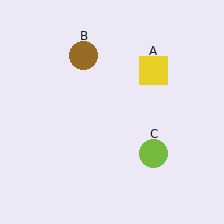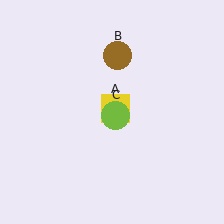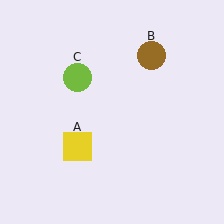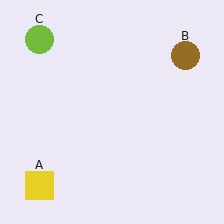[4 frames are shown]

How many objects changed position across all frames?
3 objects changed position: yellow square (object A), brown circle (object B), lime circle (object C).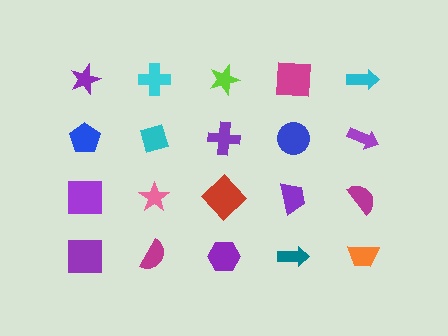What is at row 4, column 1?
A purple square.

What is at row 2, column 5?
A purple arrow.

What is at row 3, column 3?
A red diamond.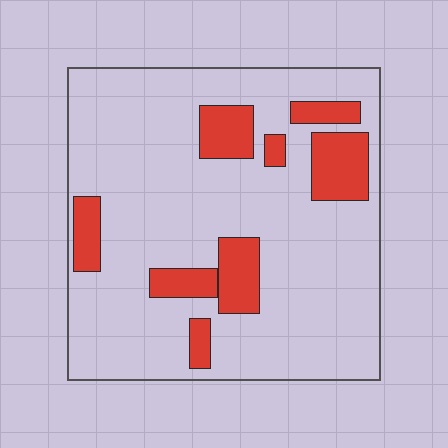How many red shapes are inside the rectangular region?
8.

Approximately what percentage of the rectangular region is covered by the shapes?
Approximately 20%.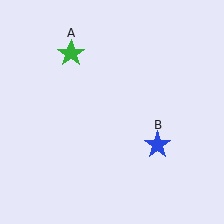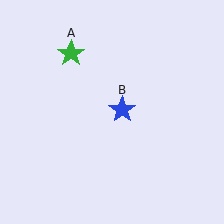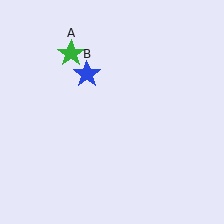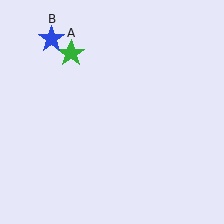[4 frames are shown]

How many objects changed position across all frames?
1 object changed position: blue star (object B).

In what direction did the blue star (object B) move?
The blue star (object B) moved up and to the left.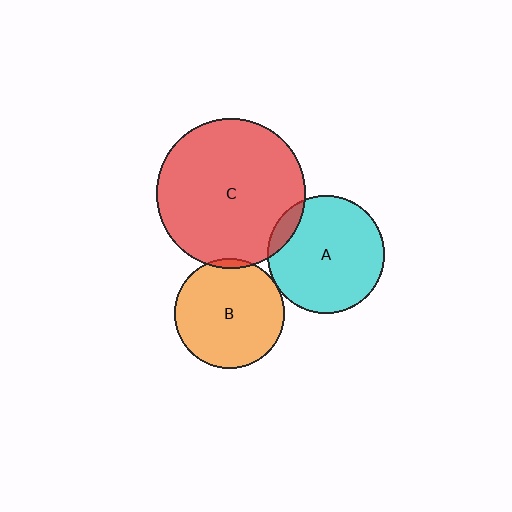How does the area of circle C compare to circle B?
Approximately 1.9 times.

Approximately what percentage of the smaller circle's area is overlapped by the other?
Approximately 5%.